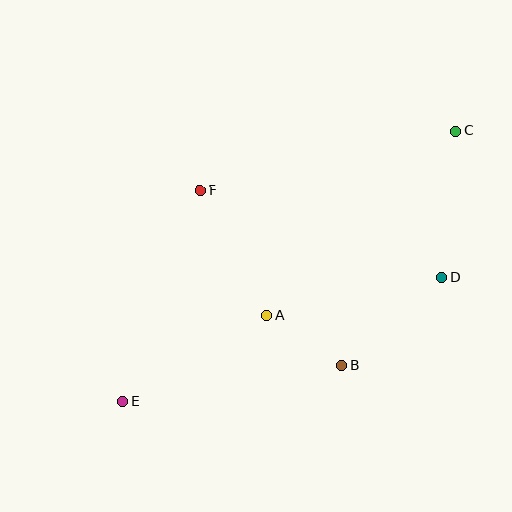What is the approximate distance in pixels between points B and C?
The distance between B and C is approximately 261 pixels.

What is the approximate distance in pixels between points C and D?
The distance between C and D is approximately 147 pixels.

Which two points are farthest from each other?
Points C and E are farthest from each other.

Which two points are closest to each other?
Points A and B are closest to each other.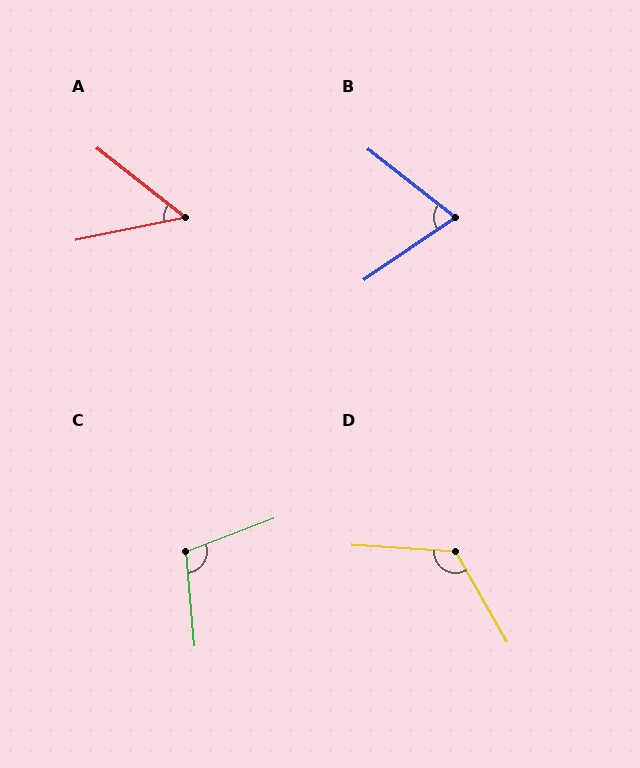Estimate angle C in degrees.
Approximately 106 degrees.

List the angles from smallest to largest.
A (49°), B (73°), C (106°), D (123°).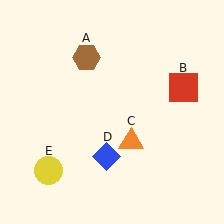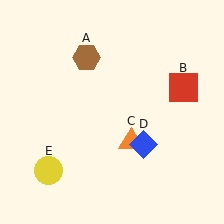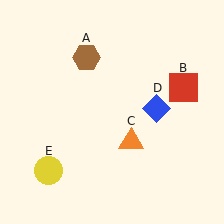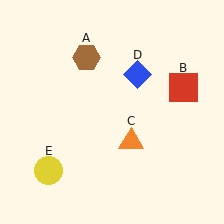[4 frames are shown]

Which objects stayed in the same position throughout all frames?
Brown hexagon (object A) and red square (object B) and orange triangle (object C) and yellow circle (object E) remained stationary.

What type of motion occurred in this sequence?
The blue diamond (object D) rotated counterclockwise around the center of the scene.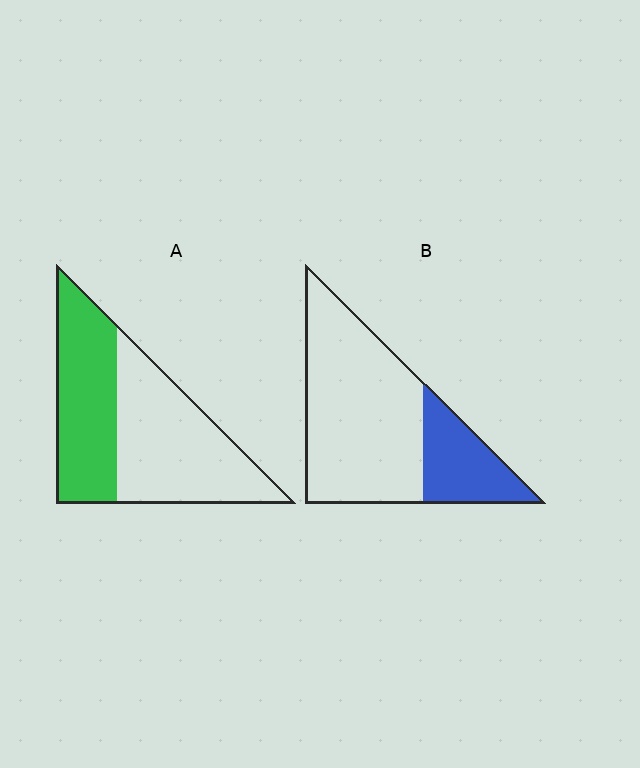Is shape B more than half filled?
No.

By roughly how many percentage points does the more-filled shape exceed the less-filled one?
By roughly 20 percentage points (A over B).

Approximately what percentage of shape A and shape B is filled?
A is approximately 45% and B is approximately 25%.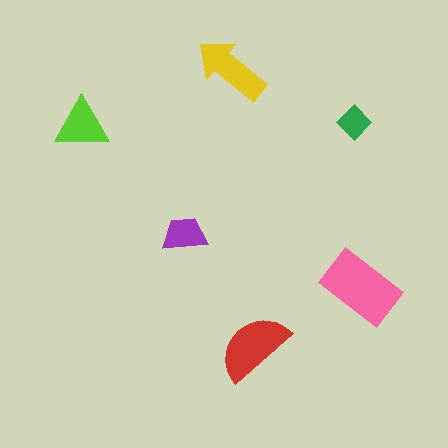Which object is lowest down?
The red semicircle is bottommost.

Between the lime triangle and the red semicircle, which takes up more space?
The red semicircle.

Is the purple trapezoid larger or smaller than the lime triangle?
Smaller.